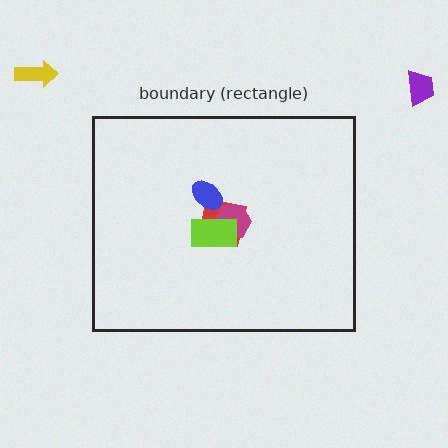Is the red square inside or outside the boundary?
Inside.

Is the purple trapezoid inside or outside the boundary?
Outside.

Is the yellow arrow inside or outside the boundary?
Outside.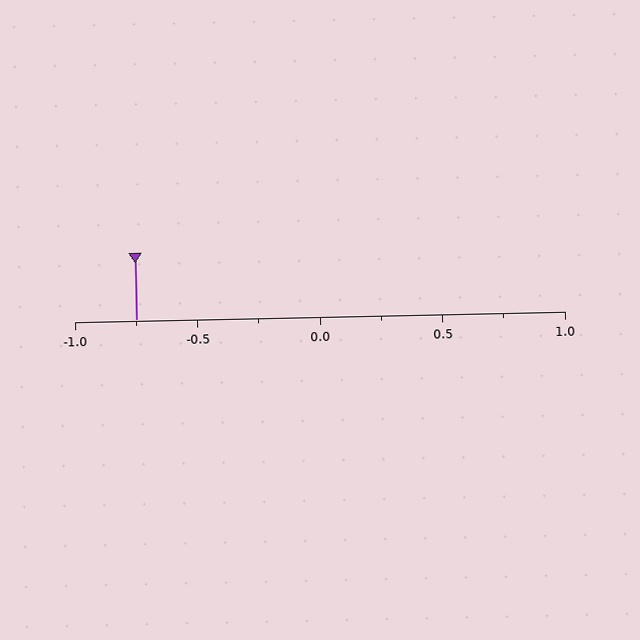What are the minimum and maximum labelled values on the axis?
The axis runs from -1.0 to 1.0.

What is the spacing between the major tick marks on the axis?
The major ticks are spaced 0.5 apart.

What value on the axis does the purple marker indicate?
The marker indicates approximately -0.75.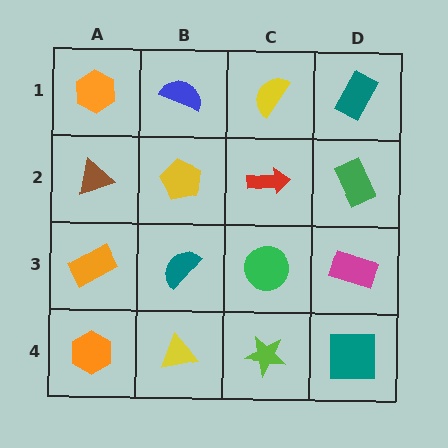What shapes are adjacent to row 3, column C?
A red arrow (row 2, column C), a lime star (row 4, column C), a teal semicircle (row 3, column B), a magenta rectangle (row 3, column D).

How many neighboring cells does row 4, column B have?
3.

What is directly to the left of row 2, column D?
A red arrow.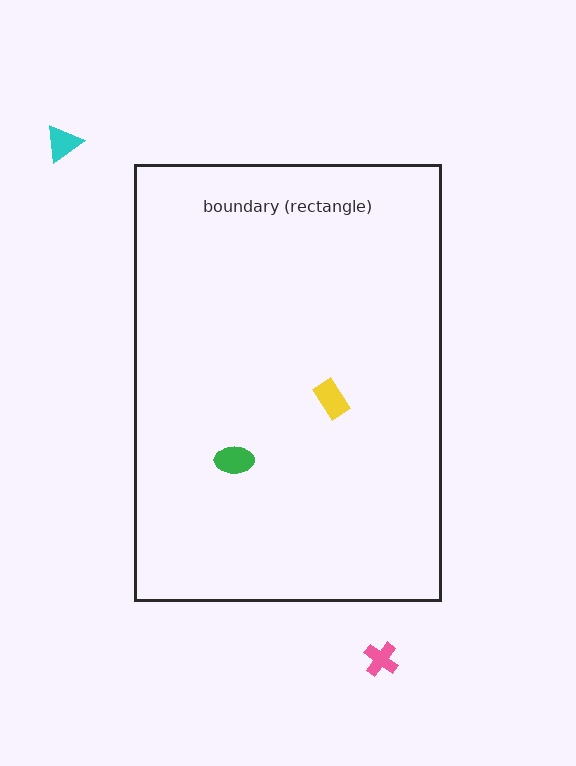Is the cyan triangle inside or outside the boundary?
Outside.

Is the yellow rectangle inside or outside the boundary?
Inside.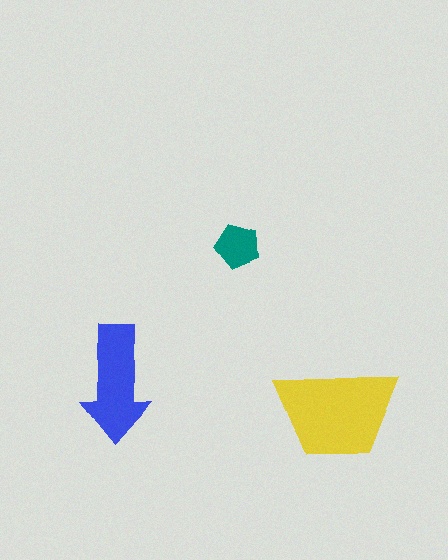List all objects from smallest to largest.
The teal pentagon, the blue arrow, the yellow trapezoid.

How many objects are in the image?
There are 3 objects in the image.